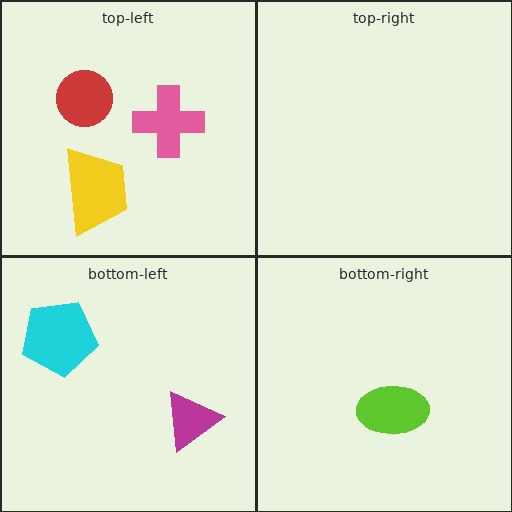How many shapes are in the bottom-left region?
2.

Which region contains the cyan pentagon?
The bottom-left region.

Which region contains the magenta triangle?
The bottom-left region.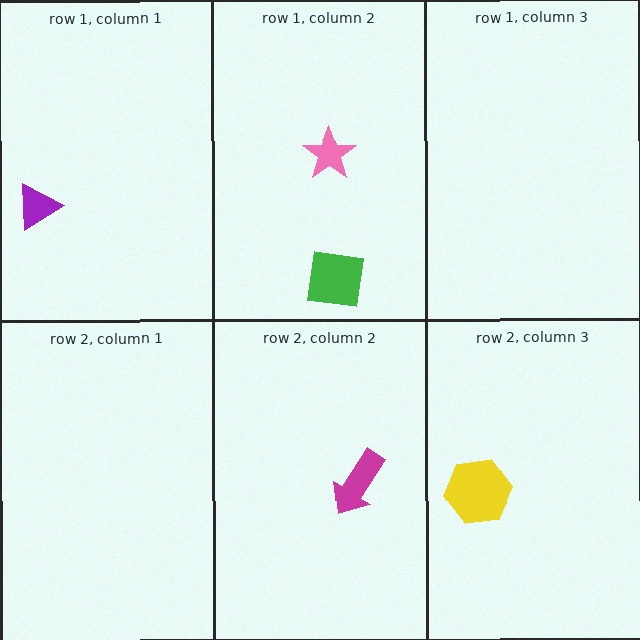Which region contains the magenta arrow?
The row 2, column 2 region.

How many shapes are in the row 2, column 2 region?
1.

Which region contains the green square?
The row 1, column 2 region.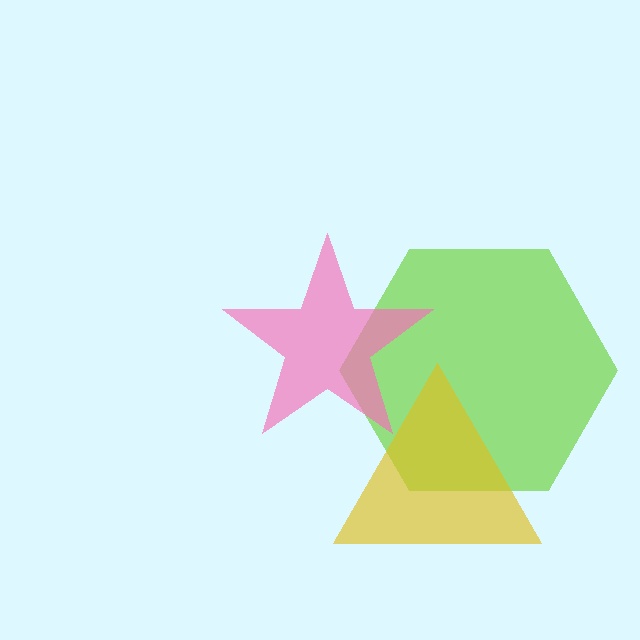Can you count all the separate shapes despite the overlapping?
Yes, there are 3 separate shapes.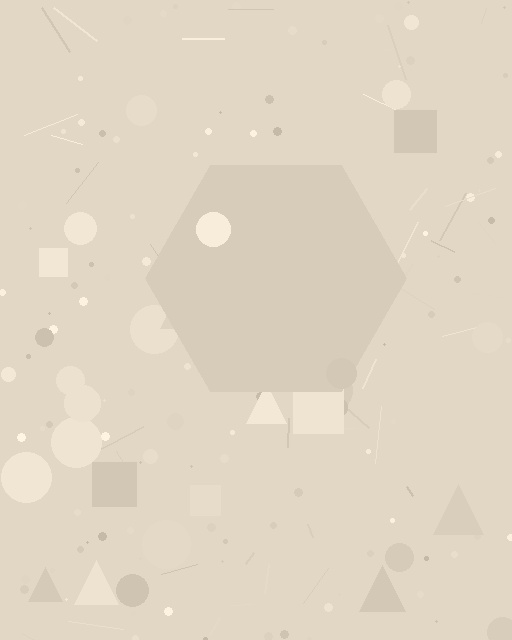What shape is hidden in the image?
A hexagon is hidden in the image.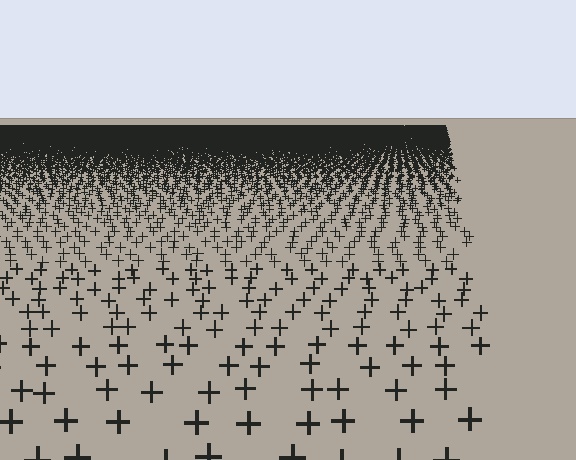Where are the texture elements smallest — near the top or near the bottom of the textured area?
Near the top.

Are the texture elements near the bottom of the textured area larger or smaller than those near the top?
Larger. Near the bottom, elements are closer to the viewer and appear at a bigger on-screen size.